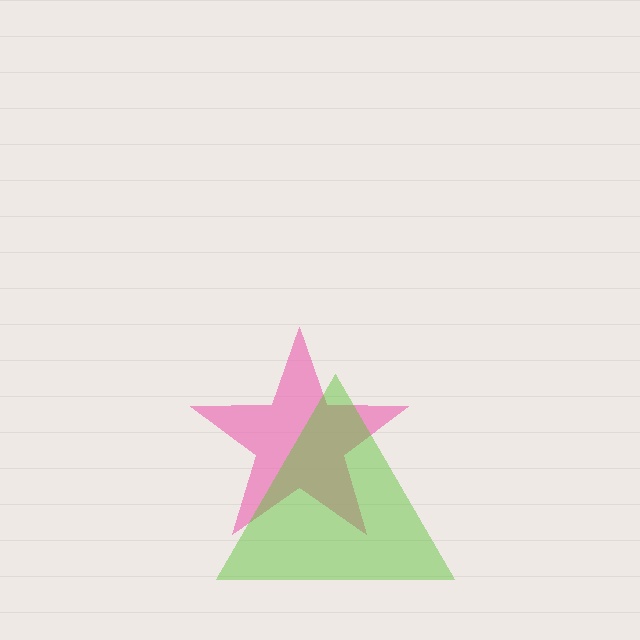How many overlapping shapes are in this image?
There are 2 overlapping shapes in the image.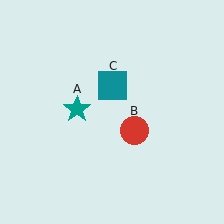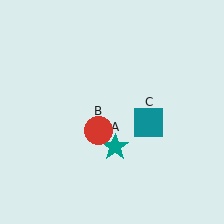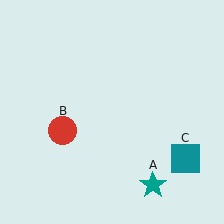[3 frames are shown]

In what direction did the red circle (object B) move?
The red circle (object B) moved left.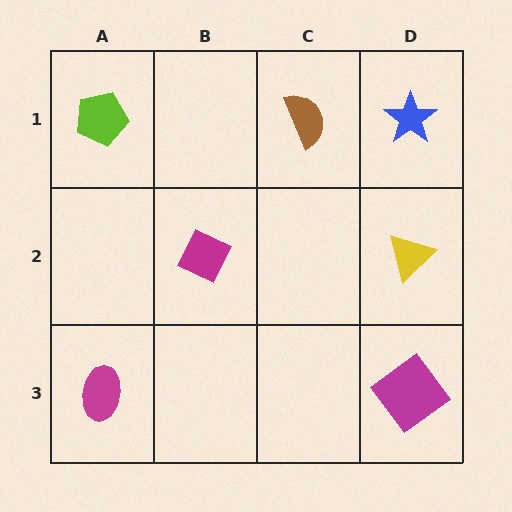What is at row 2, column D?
A yellow triangle.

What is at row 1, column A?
A lime pentagon.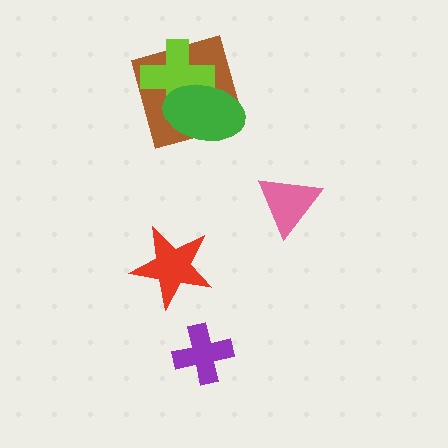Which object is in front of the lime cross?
The green ellipse is in front of the lime cross.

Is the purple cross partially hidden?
No, no other shape covers it.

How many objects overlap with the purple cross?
0 objects overlap with the purple cross.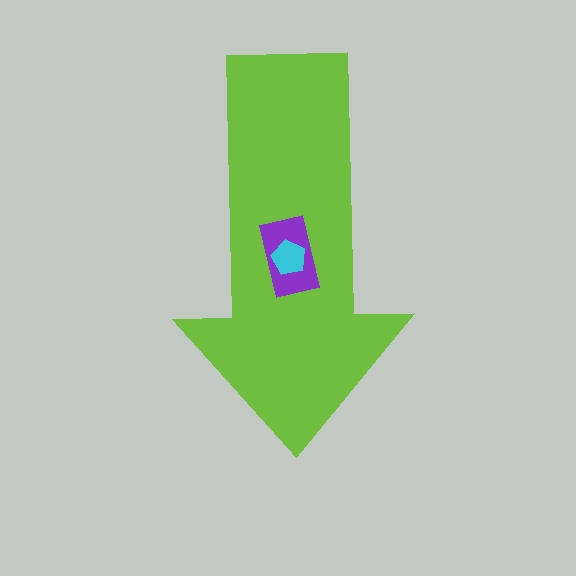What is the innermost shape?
The cyan pentagon.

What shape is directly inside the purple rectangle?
The cyan pentagon.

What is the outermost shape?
The lime arrow.